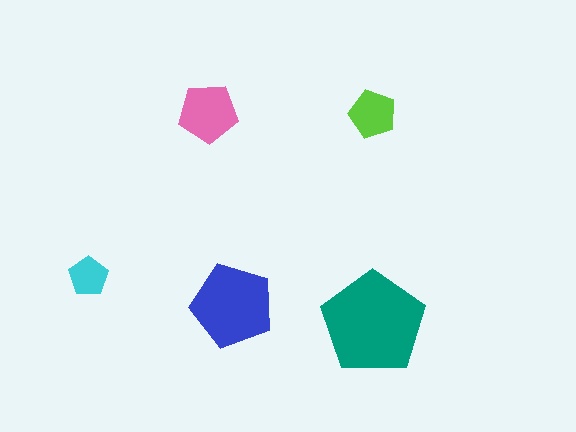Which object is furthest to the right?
The teal pentagon is rightmost.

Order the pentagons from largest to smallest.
the teal one, the blue one, the pink one, the lime one, the cyan one.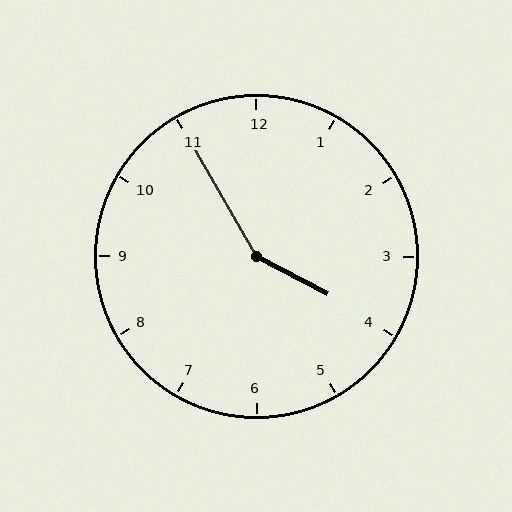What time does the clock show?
3:55.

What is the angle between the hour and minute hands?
Approximately 148 degrees.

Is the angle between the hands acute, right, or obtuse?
It is obtuse.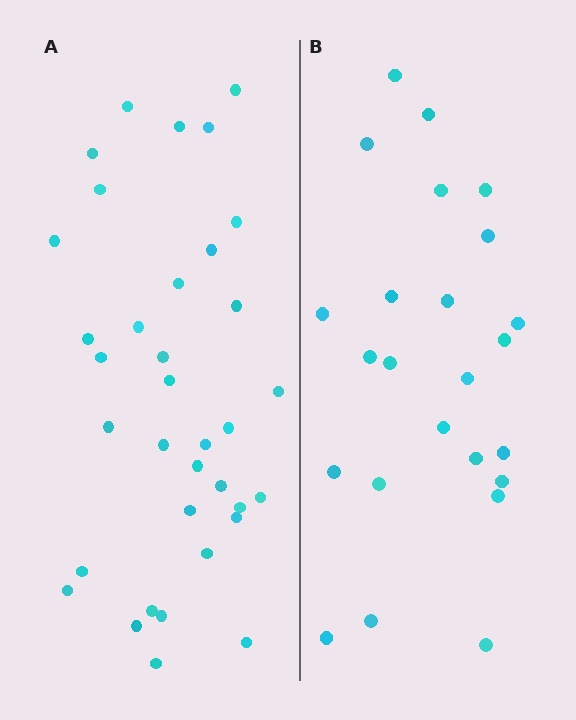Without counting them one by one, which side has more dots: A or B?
Region A (the left region) has more dots.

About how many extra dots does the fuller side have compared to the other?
Region A has roughly 12 or so more dots than region B.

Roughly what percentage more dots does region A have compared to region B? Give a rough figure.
About 45% more.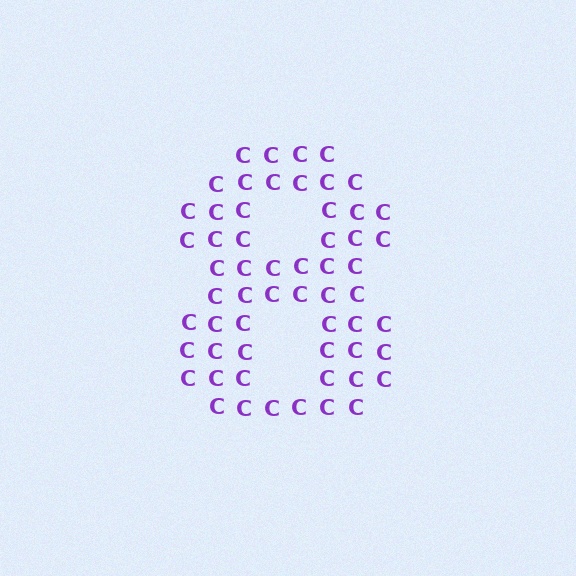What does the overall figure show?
The overall figure shows the digit 8.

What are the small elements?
The small elements are letter C's.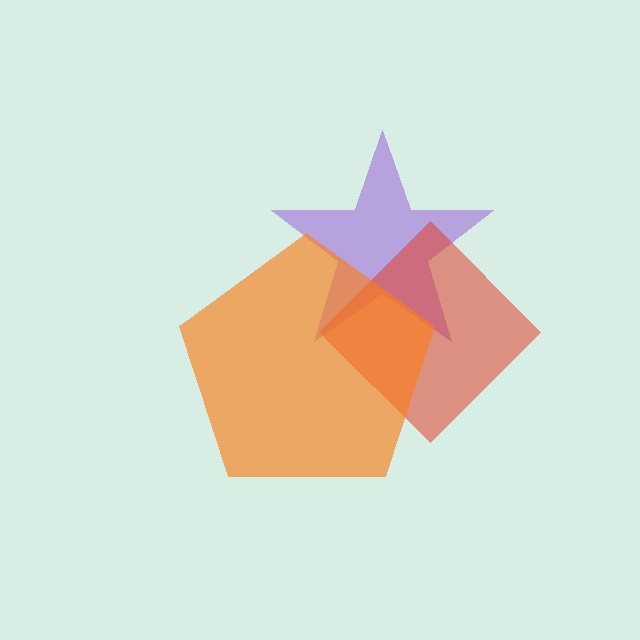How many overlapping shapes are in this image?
There are 3 overlapping shapes in the image.